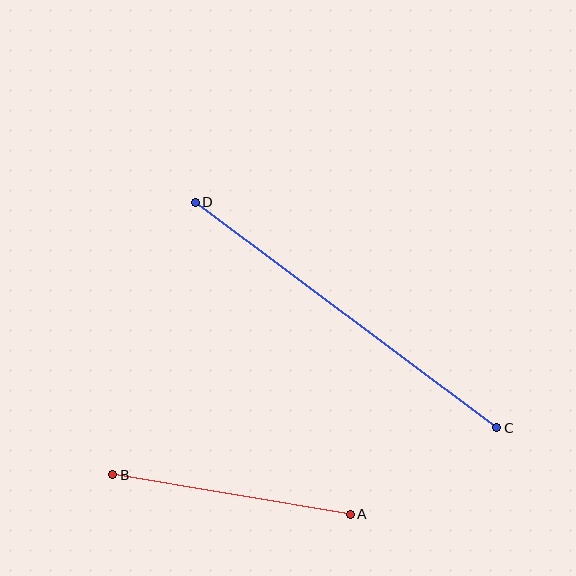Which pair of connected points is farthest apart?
Points C and D are farthest apart.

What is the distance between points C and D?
The distance is approximately 376 pixels.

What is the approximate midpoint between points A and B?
The midpoint is at approximately (232, 494) pixels.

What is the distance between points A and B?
The distance is approximately 241 pixels.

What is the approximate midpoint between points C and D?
The midpoint is at approximately (346, 315) pixels.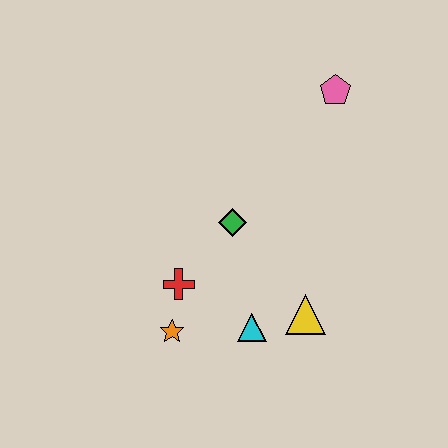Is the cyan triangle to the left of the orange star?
No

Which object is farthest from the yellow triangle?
The pink pentagon is farthest from the yellow triangle.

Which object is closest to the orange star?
The red cross is closest to the orange star.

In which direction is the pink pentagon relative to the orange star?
The pink pentagon is above the orange star.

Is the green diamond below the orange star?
No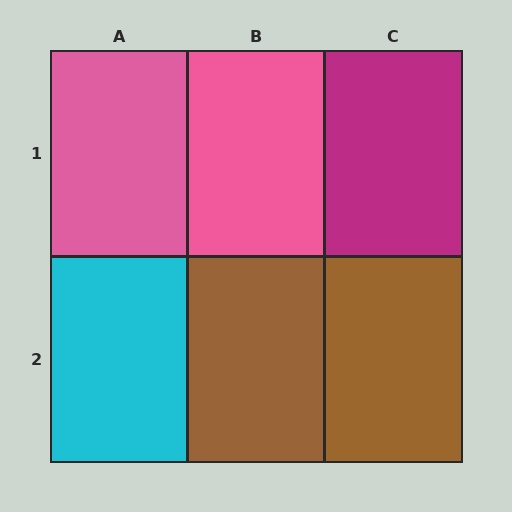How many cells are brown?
2 cells are brown.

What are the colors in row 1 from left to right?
Pink, pink, magenta.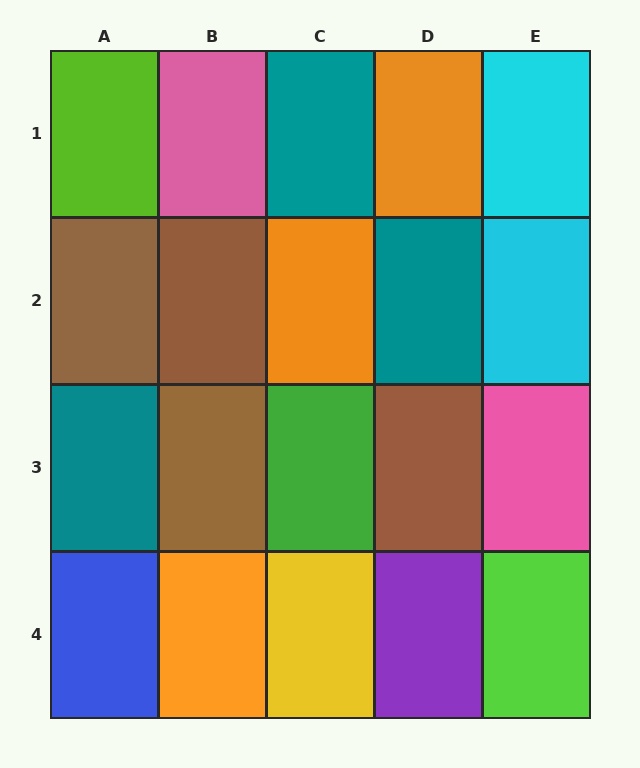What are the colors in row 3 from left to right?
Teal, brown, green, brown, pink.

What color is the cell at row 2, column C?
Orange.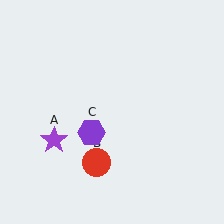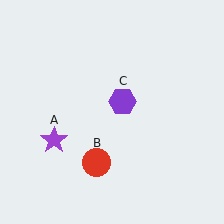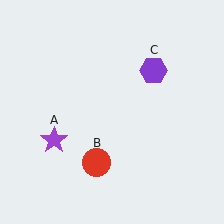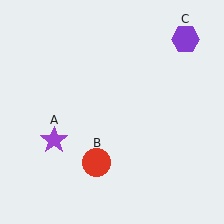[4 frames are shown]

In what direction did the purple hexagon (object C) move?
The purple hexagon (object C) moved up and to the right.